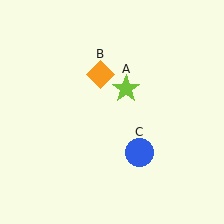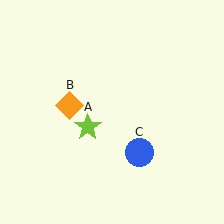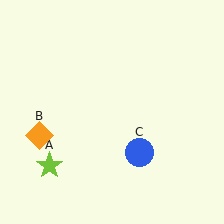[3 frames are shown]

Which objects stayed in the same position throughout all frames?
Blue circle (object C) remained stationary.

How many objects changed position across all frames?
2 objects changed position: lime star (object A), orange diamond (object B).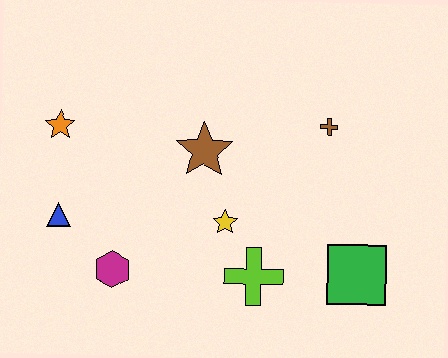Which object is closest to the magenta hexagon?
The blue triangle is closest to the magenta hexagon.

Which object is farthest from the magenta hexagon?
The brown cross is farthest from the magenta hexagon.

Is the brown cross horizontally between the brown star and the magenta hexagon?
No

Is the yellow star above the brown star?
No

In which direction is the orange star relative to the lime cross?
The orange star is to the left of the lime cross.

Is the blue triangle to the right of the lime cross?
No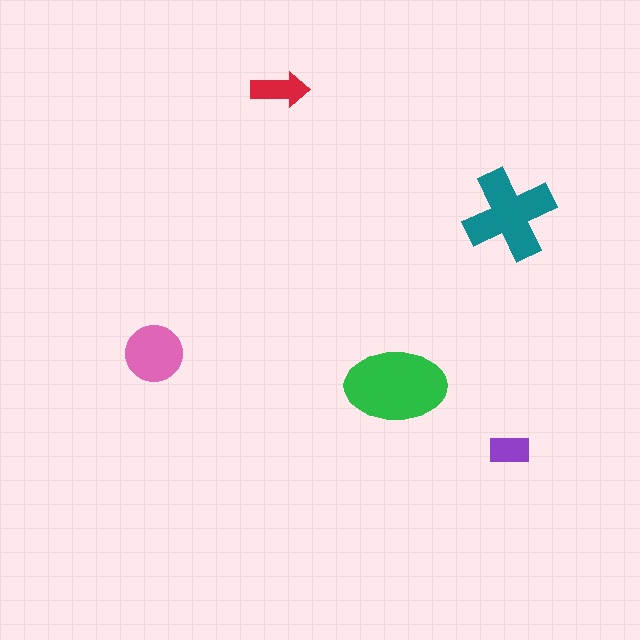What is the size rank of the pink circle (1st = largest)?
3rd.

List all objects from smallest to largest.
The purple rectangle, the red arrow, the pink circle, the teal cross, the green ellipse.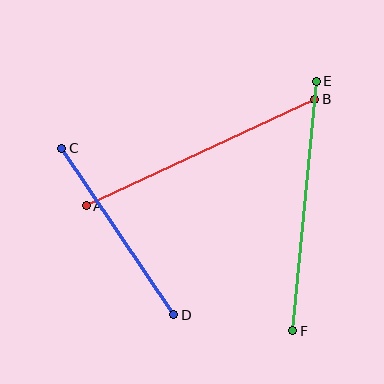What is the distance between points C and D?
The distance is approximately 201 pixels.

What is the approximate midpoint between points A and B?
The midpoint is at approximately (201, 153) pixels.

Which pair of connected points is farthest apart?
Points A and B are farthest apart.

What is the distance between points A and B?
The distance is approximately 252 pixels.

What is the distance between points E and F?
The distance is approximately 251 pixels.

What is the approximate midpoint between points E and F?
The midpoint is at approximately (304, 206) pixels.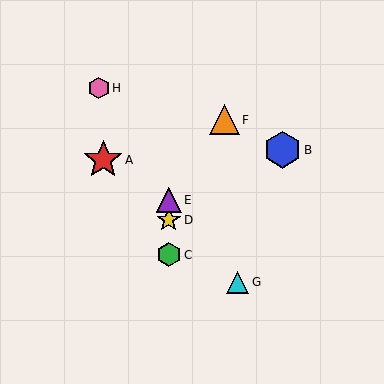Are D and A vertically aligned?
No, D is at x≈169 and A is at x≈103.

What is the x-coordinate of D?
Object D is at x≈169.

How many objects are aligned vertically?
3 objects (C, D, E) are aligned vertically.